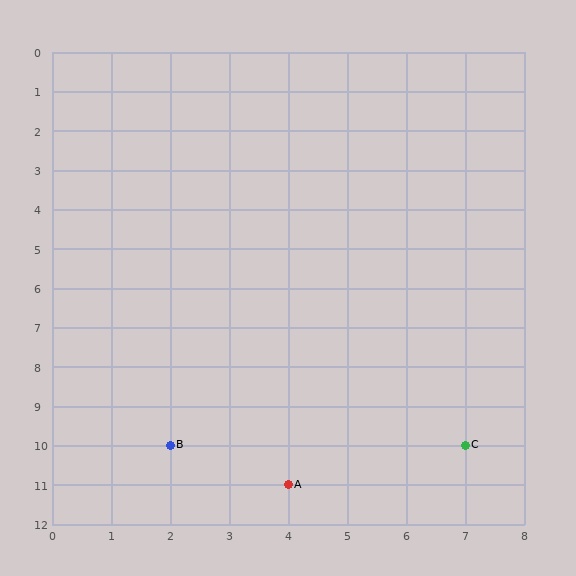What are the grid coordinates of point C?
Point C is at grid coordinates (7, 10).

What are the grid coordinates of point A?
Point A is at grid coordinates (4, 11).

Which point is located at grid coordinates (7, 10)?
Point C is at (7, 10).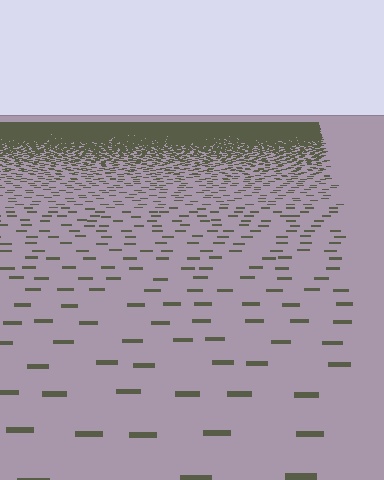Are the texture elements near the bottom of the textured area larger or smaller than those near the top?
Larger. Near the bottom, elements are closer to the viewer and appear at a bigger on-screen size.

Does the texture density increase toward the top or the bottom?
Density increases toward the top.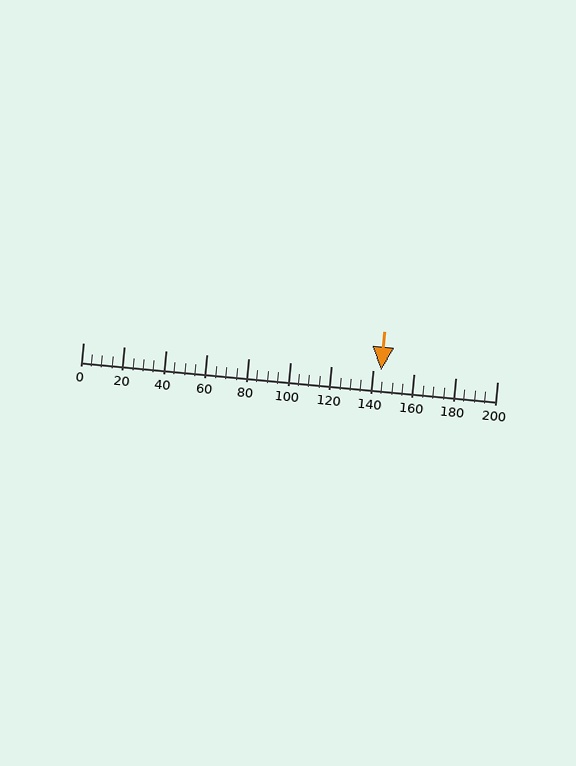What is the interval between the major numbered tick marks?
The major tick marks are spaced 20 units apart.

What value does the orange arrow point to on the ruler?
The orange arrow points to approximately 144.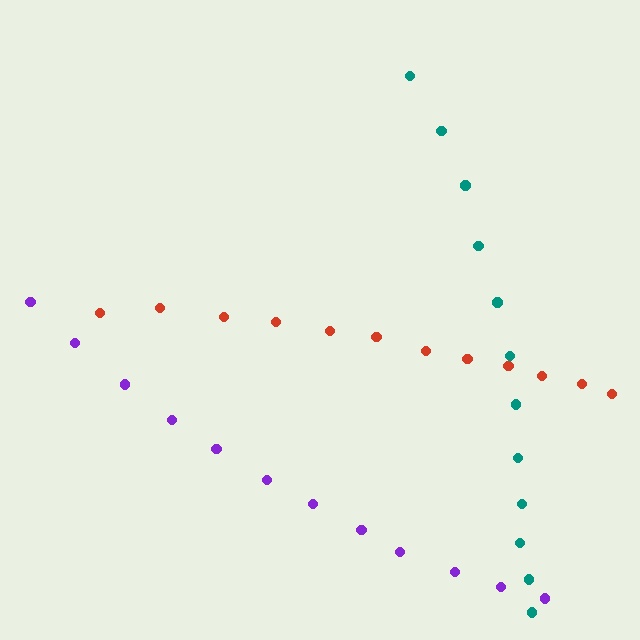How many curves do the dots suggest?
There are 3 distinct paths.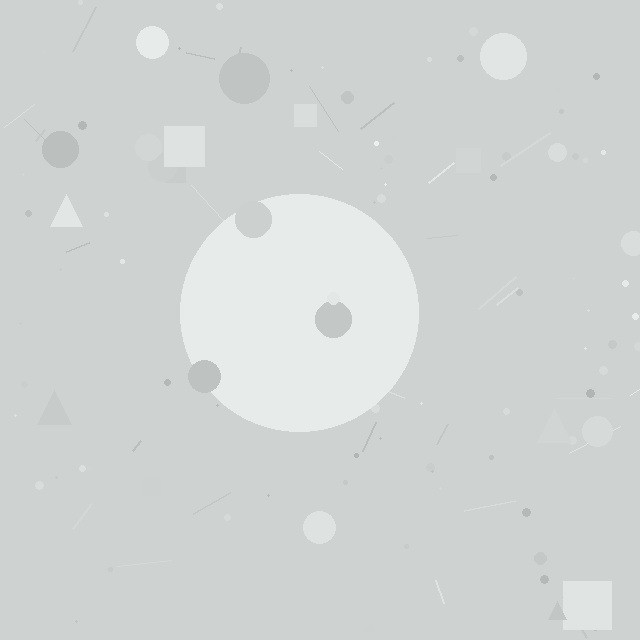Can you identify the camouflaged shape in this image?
The camouflaged shape is a circle.